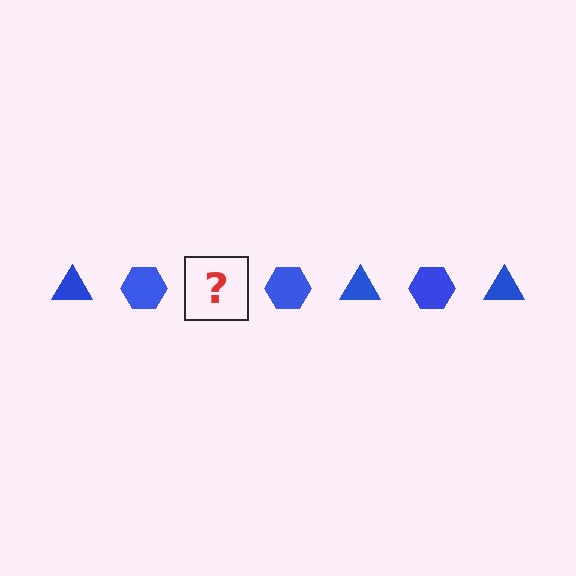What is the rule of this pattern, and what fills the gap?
The rule is that the pattern cycles through triangle, hexagon shapes in blue. The gap should be filled with a blue triangle.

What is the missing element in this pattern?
The missing element is a blue triangle.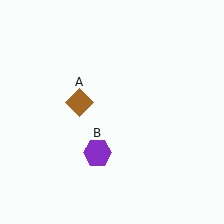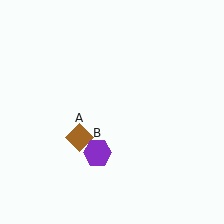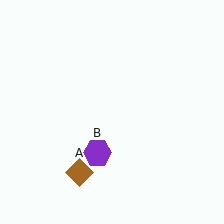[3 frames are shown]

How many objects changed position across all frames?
1 object changed position: brown diamond (object A).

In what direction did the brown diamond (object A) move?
The brown diamond (object A) moved down.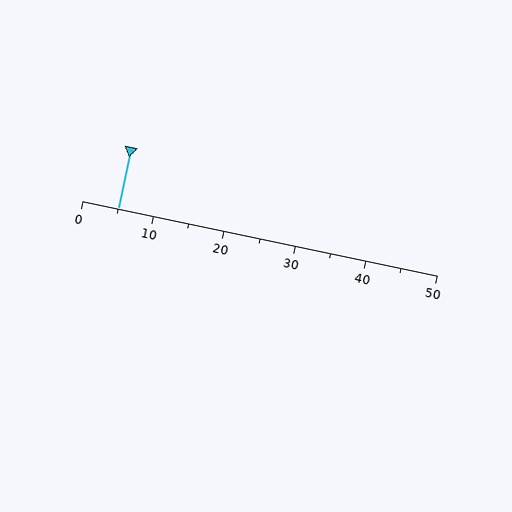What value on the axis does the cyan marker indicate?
The marker indicates approximately 5.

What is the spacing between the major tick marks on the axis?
The major ticks are spaced 10 apart.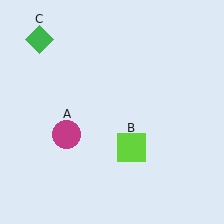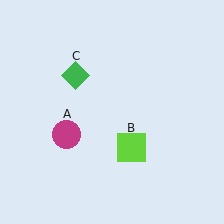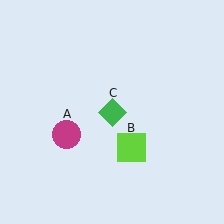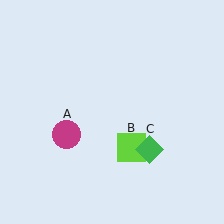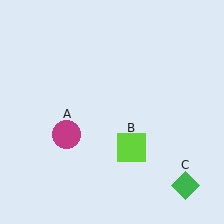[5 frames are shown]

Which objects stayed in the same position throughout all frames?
Magenta circle (object A) and lime square (object B) remained stationary.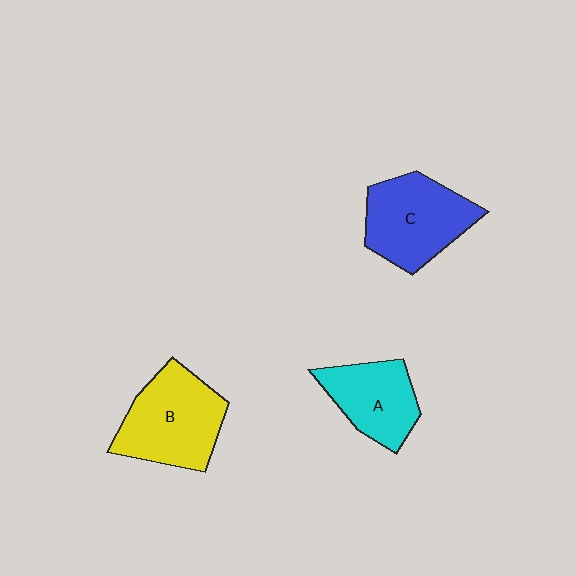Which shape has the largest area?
Shape B (yellow).